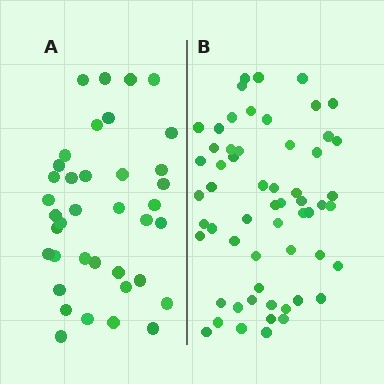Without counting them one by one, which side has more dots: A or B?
Region B (the right region) has more dots.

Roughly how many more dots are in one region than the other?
Region B has approximately 20 more dots than region A.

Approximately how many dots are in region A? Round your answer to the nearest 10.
About 40 dots. (The exact count is 38, which rounds to 40.)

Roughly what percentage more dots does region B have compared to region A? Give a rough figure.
About 55% more.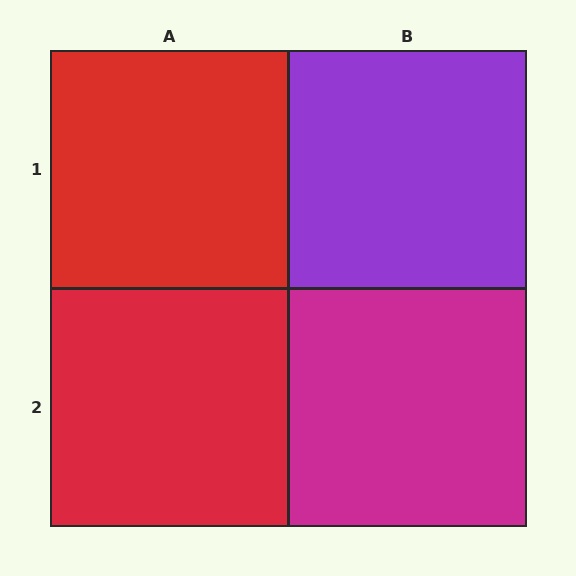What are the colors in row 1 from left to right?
Red, purple.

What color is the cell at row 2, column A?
Red.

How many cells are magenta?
1 cell is magenta.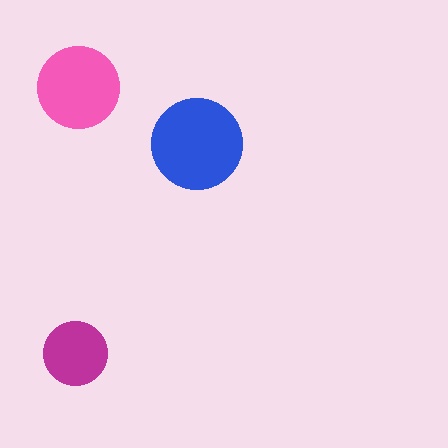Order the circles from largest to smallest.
the blue one, the pink one, the magenta one.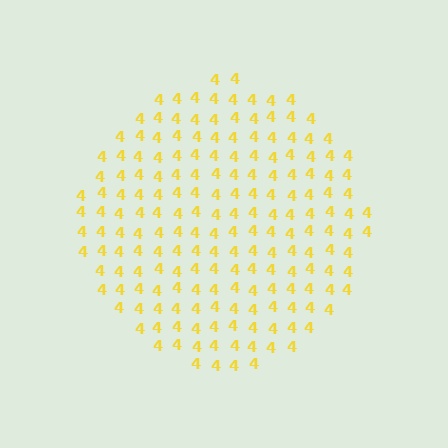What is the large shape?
The large shape is a circle.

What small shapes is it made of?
It is made of small digit 4's.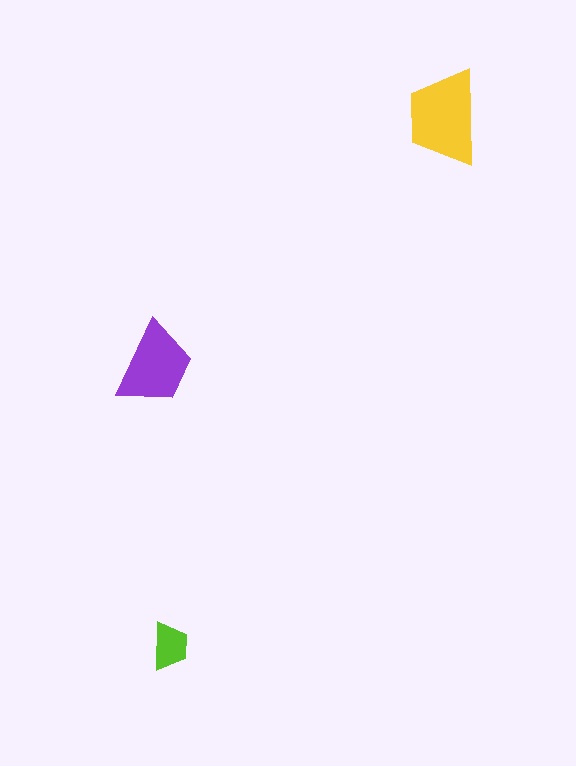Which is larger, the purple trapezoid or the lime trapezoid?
The purple one.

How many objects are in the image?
There are 3 objects in the image.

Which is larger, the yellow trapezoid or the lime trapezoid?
The yellow one.